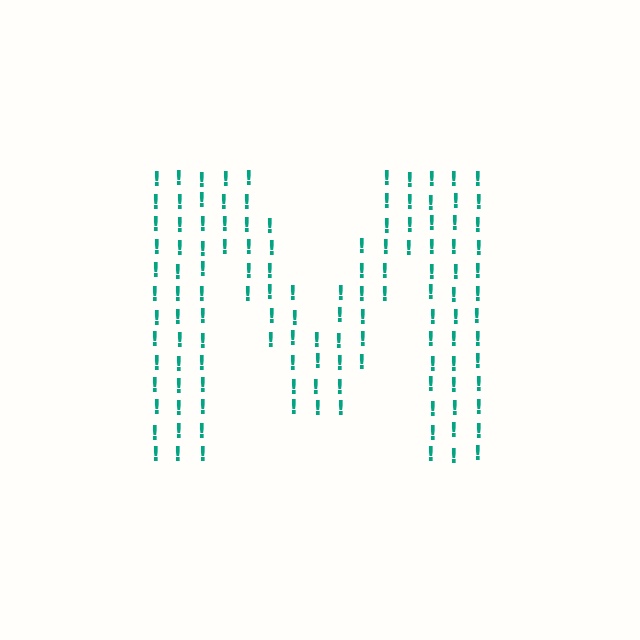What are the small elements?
The small elements are exclamation marks.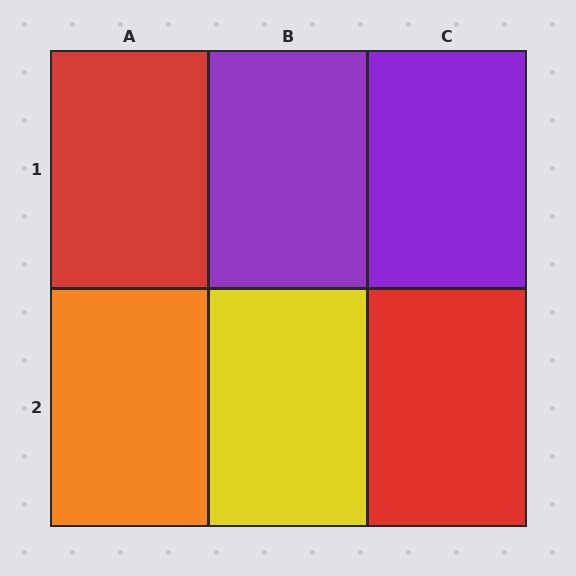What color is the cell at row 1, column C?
Purple.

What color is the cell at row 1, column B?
Purple.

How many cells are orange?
1 cell is orange.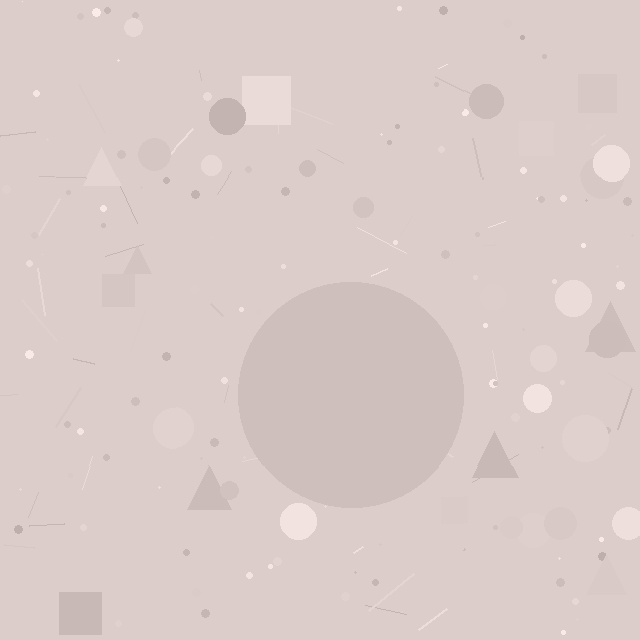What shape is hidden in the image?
A circle is hidden in the image.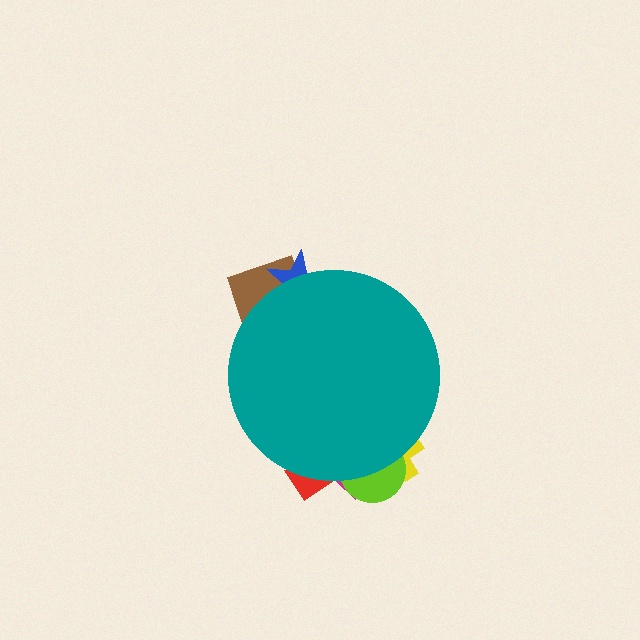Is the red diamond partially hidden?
Yes, the red diamond is partially hidden behind the teal circle.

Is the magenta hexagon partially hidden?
Yes, the magenta hexagon is partially hidden behind the teal circle.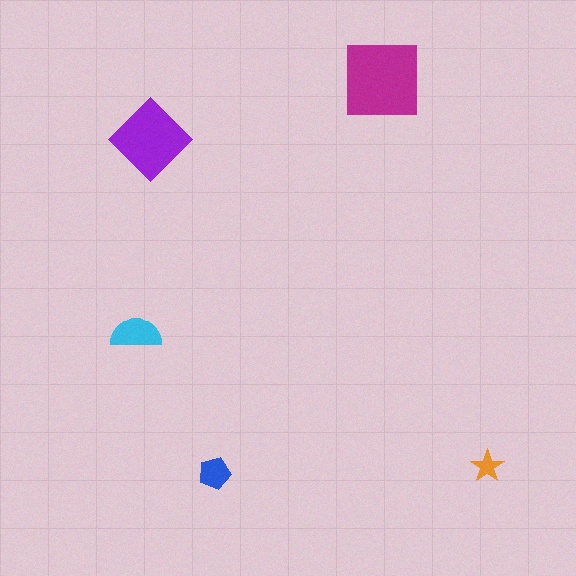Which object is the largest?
The magenta square.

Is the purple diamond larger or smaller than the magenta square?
Smaller.